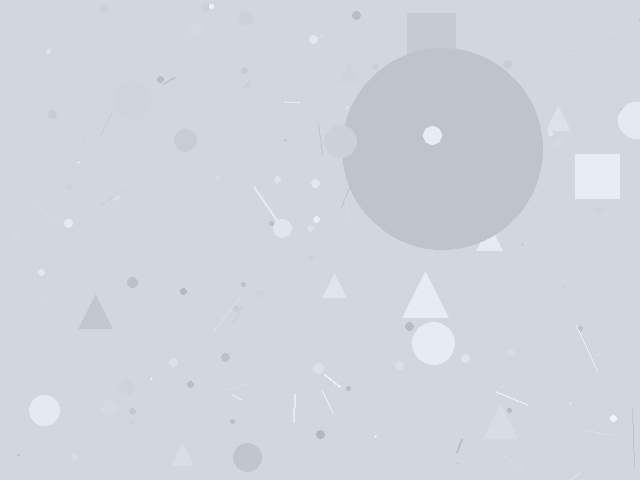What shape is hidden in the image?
A circle is hidden in the image.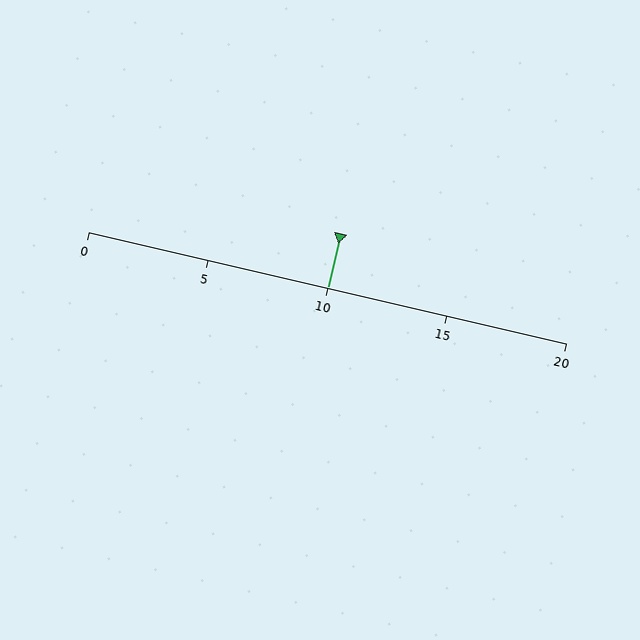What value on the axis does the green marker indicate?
The marker indicates approximately 10.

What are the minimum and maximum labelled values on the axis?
The axis runs from 0 to 20.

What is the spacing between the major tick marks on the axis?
The major ticks are spaced 5 apart.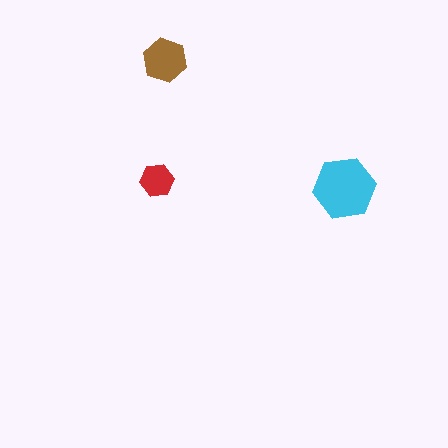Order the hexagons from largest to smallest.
the cyan one, the brown one, the red one.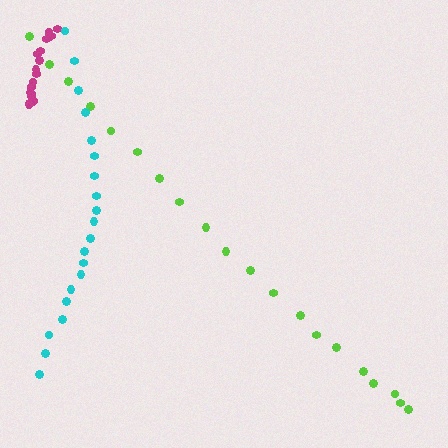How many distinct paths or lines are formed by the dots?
There are 3 distinct paths.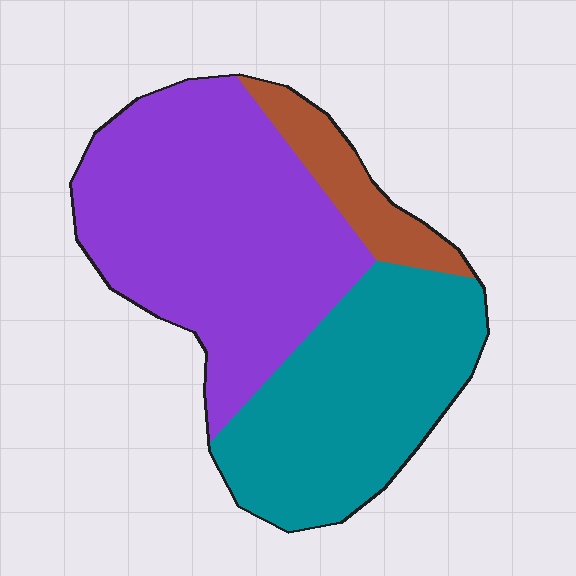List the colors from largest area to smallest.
From largest to smallest: purple, teal, brown.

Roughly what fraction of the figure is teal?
Teal covers 38% of the figure.